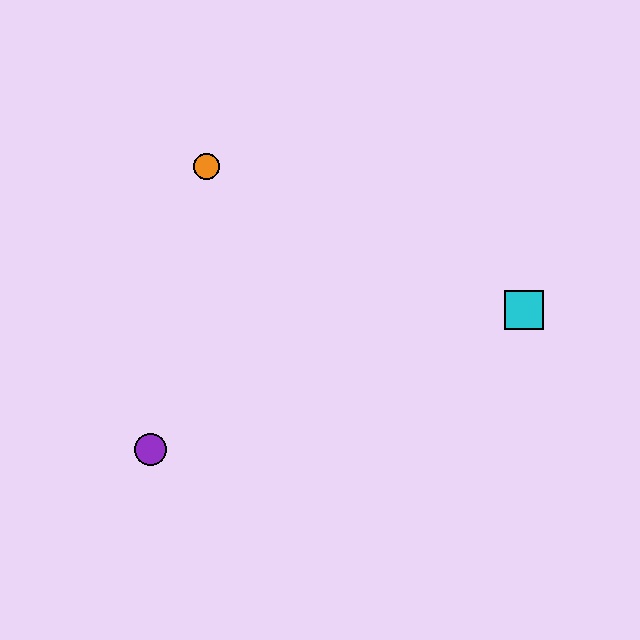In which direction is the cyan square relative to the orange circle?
The cyan square is to the right of the orange circle.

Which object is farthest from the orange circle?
The cyan square is farthest from the orange circle.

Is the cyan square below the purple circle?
No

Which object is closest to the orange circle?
The purple circle is closest to the orange circle.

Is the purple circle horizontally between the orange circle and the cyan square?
No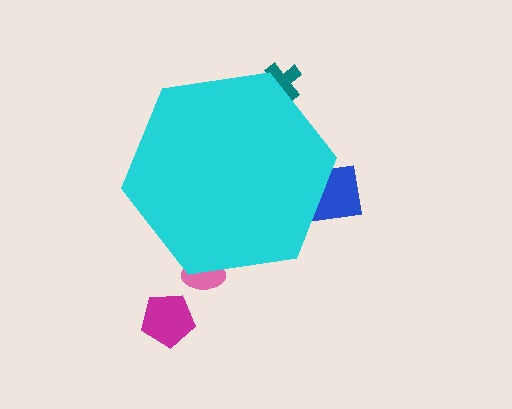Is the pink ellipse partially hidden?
Yes, the pink ellipse is partially hidden behind the cyan hexagon.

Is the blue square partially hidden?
Yes, the blue square is partially hidden behind the cyan hexagon.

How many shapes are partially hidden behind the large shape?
3 shapes are partially hidden.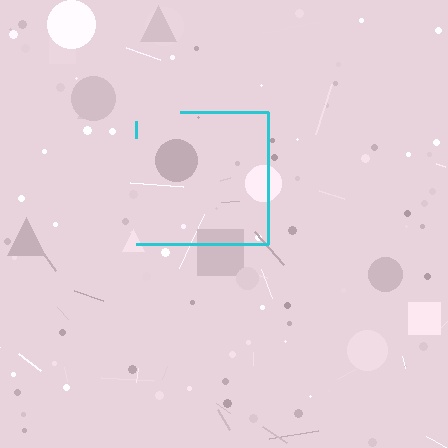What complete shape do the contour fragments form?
The contour fragments form a square.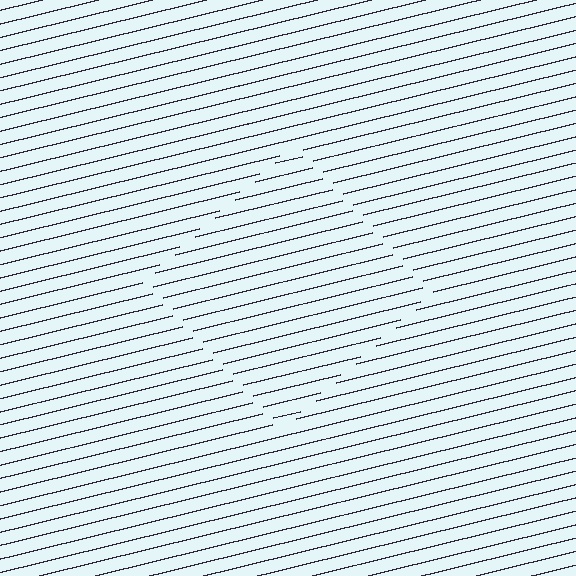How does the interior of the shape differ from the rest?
The interior of the shape contains the same grating, shifted by half a period — the contour is defined by the phase discontinuity where line-ends from the inner and outer gratings abut.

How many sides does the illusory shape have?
4 sides — the line-ends trace a square.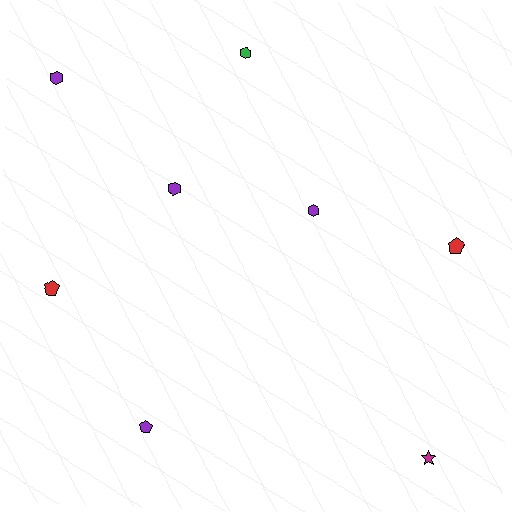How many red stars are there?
There are no red stars.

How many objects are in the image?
There are 8 objects.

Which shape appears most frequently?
Hexagon, with 4 objects.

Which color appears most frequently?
Purple, with 4 objects.